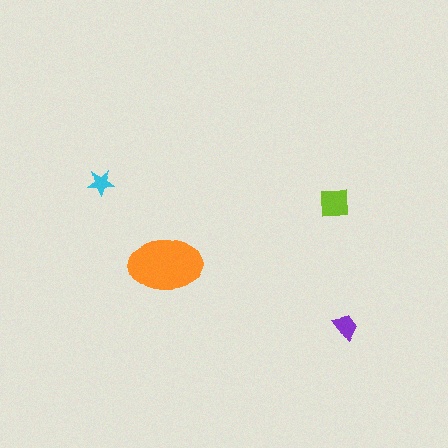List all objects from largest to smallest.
The orange ellipse, the lime square, the purple trapezoid, the cyan star.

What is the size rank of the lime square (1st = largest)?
2nd.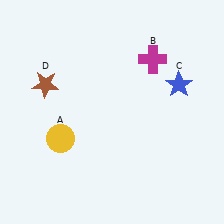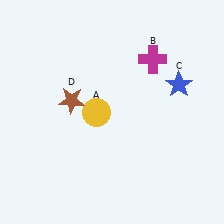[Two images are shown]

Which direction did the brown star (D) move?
The brown star (D) moved right.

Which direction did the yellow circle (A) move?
The yellow circle (A) moved right.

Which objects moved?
The objects that moved are: the yellow circle (A), the brown star (D).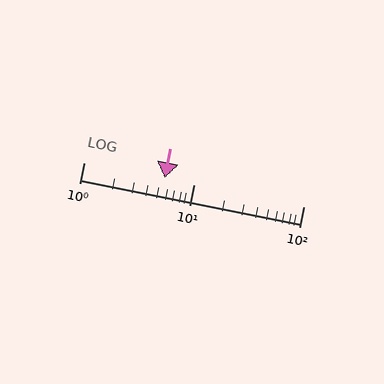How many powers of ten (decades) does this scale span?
The scale spans 2 decades, from 1 to 100.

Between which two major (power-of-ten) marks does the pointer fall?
The pointer is between 1 and 10.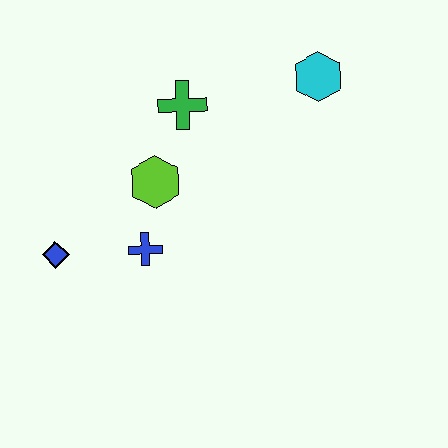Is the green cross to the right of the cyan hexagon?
No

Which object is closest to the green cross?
The lime hexagon is closest to the green cross.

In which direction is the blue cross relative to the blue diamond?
The blue cross is to the right of the blue diamond.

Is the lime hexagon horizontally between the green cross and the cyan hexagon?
No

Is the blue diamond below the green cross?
Yes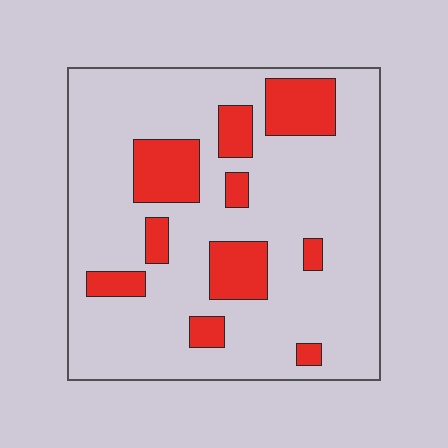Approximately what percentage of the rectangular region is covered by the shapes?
Approximately 20%.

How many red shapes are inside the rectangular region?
10.